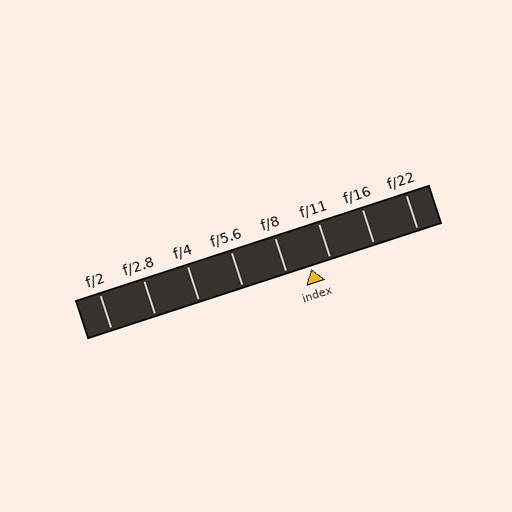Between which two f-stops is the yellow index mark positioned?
The index mark is between f/8 and f/11.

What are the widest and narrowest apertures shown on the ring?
The widest aperture shown is f/2 and the narrowest is f/22.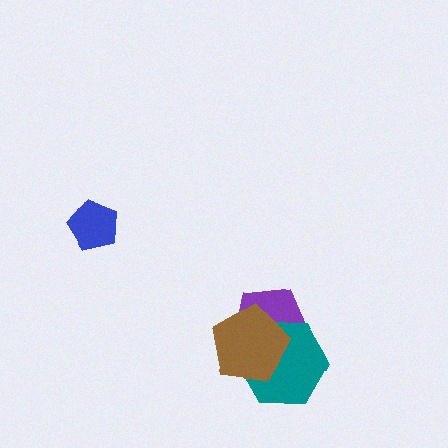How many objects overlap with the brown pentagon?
2 objects overlap with the brown pentagon.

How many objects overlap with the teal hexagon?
2 objects overlap with the teal hexagon.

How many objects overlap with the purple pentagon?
2 objects overlap with the purple pentagon.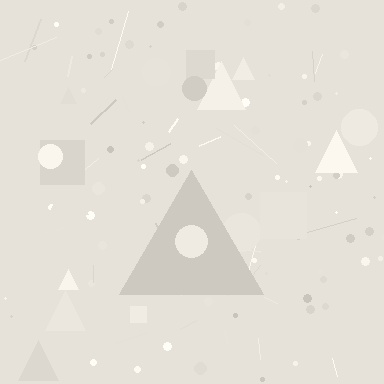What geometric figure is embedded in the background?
A triangle is embedded in the background.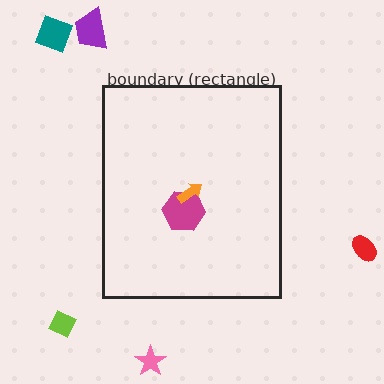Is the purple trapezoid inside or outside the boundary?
Outside.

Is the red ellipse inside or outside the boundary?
Outside.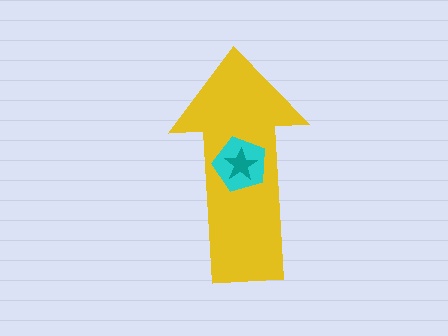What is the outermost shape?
The yellow arrow.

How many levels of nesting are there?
3.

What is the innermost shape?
The teal star.